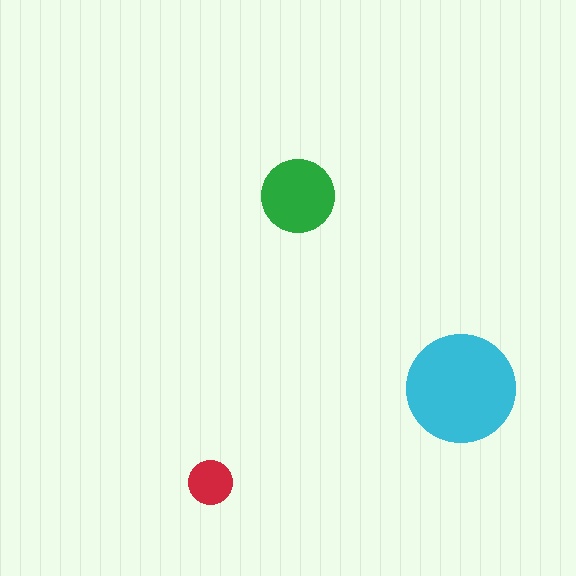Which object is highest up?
The green circle is topmost.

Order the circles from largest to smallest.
the cyan one, the green one, the red one.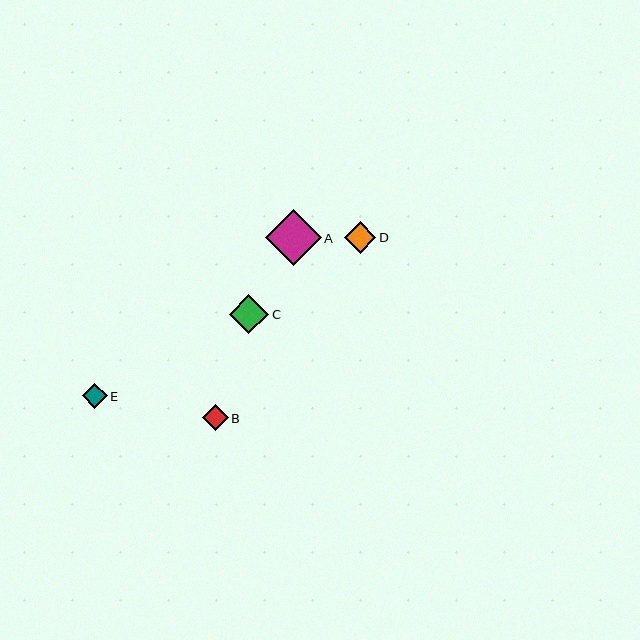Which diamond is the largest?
Diamond A is the largest with a size of approximately 56 pixels.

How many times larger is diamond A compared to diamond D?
Diamond A is approximately 1.8 times the size of diamond D.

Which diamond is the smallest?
Diamond E is the smallest with a size of approximately 25 pixels.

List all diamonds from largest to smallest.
From largest to smallest: A, C, D, B, E.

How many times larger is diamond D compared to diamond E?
Diamond D is approximately 1.3 times the size of diamond E.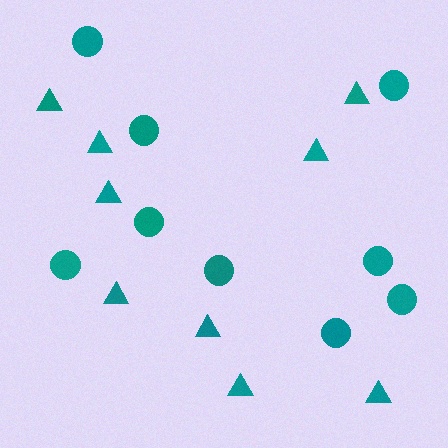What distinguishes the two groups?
There are 2 groups: one group of triangles (9) and one group of circles (9).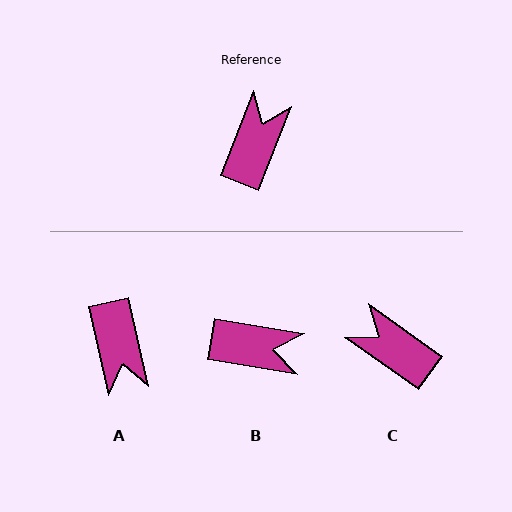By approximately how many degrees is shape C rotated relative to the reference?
Approximately 77 degrees counter-clockwise.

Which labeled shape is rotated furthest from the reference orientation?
A, about 145 degrees away.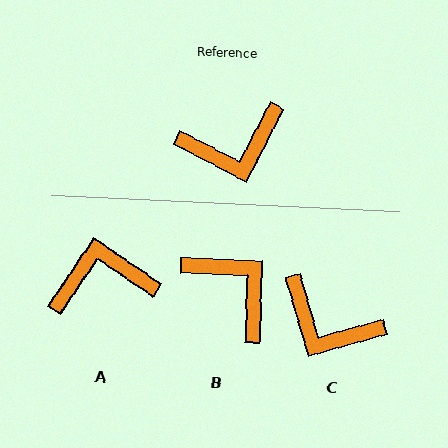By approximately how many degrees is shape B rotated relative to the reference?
Approximately 116 degrees counter-clockwise.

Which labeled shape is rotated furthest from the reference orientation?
A, about 174 degrees away.